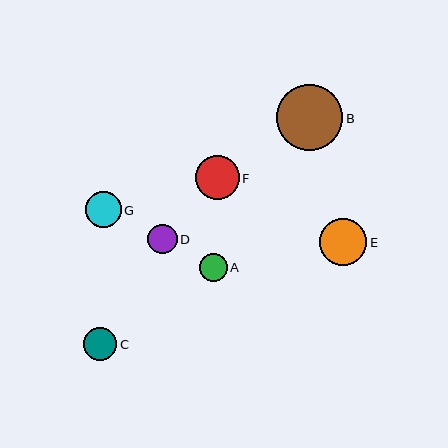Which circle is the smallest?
Circle A is the smallest with a size of approximately 28 pixels.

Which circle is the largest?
Circle B is the largest with a size of approximately 66 pixels.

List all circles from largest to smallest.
From largest to smallest: B, E, F, G, C, D, A.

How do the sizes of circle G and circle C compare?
Circle G and circle C are approximately the same size.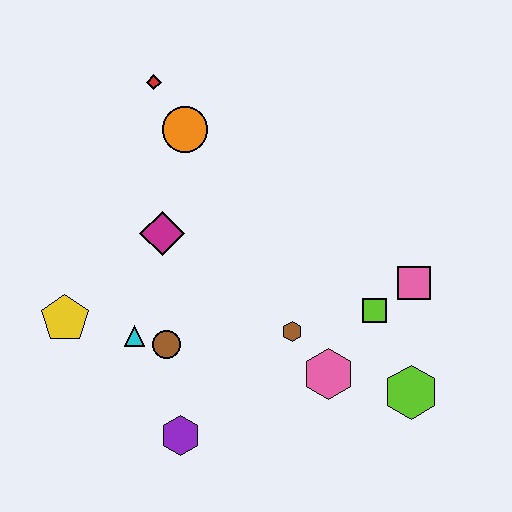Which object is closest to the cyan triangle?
The brown circle is closest to the cyan triangle.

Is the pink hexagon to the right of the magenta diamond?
Yes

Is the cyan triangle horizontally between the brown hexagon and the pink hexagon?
No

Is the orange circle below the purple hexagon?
No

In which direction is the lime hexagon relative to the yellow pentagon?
The lime hexagon is to the right of the yellow pentagon.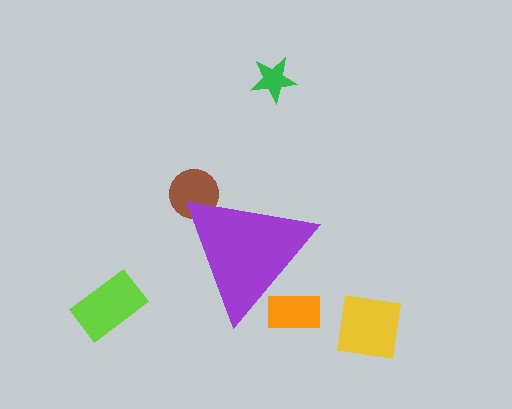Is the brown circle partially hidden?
Yes, the brown circle is partially hidden behind the purple triangle.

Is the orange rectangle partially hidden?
Yes, the orange rectangle is partially hidden behind the purple triangle.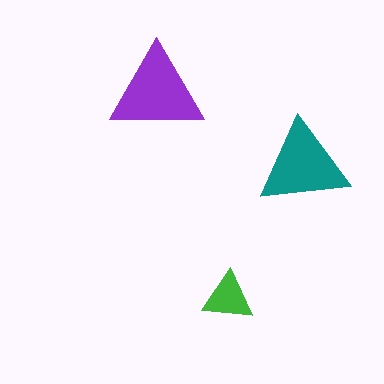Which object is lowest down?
The green triangle is bottommost.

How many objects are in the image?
There are 3 objects in the image.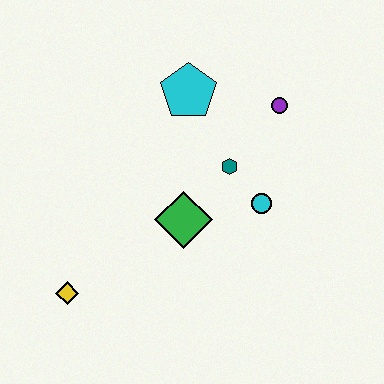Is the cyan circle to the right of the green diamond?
Yes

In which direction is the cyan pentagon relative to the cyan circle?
The cyan pentagon is above the cyan circle.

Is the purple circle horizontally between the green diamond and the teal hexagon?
No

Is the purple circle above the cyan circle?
Yes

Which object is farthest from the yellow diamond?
The purple circle is farthest from the yellow diamond.